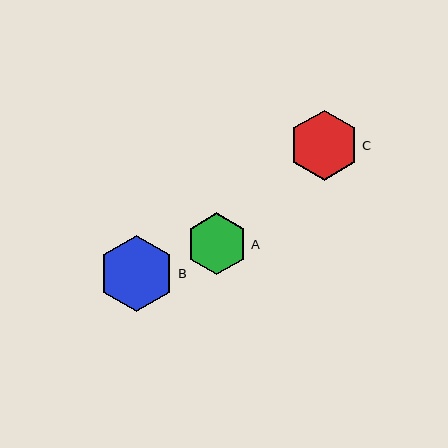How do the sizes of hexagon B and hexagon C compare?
Hexagon B and hexagon C are approximately the same size.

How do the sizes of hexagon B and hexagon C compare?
Hexagon B and hexagon C are approximately the same size.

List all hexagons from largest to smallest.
From largest to smallest: B, C, A.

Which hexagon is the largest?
Hexagon B is the largest with a size of approximately 76 pixels.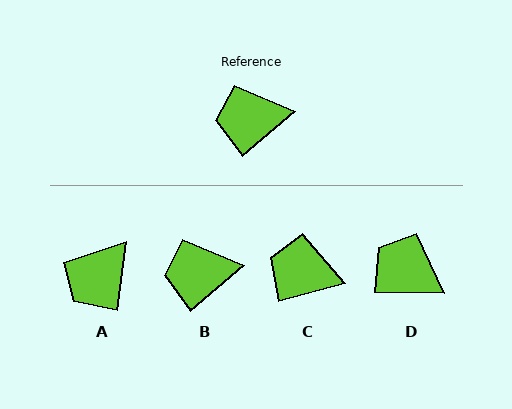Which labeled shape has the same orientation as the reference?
B.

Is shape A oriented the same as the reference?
No, it is off by about 41 degrees.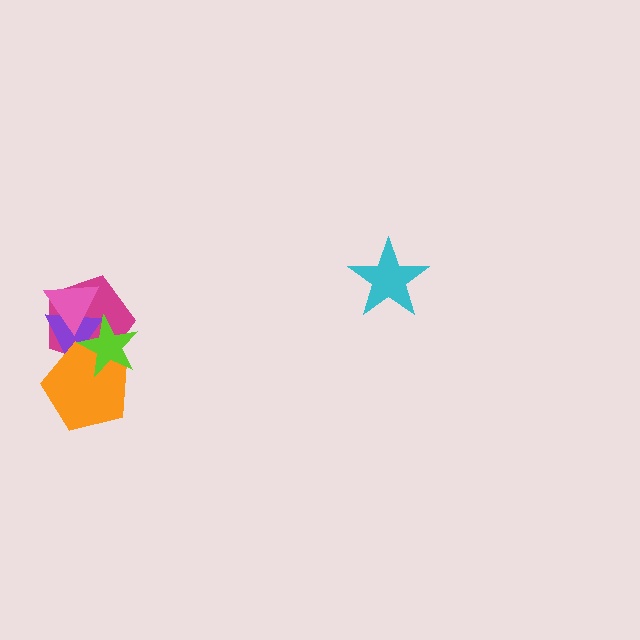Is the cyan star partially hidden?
No, no other shape covers it.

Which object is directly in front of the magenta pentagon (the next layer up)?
The purple triangle is directly in front of the magenta pentagon.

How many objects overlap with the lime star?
4 objects overlap with the lime star.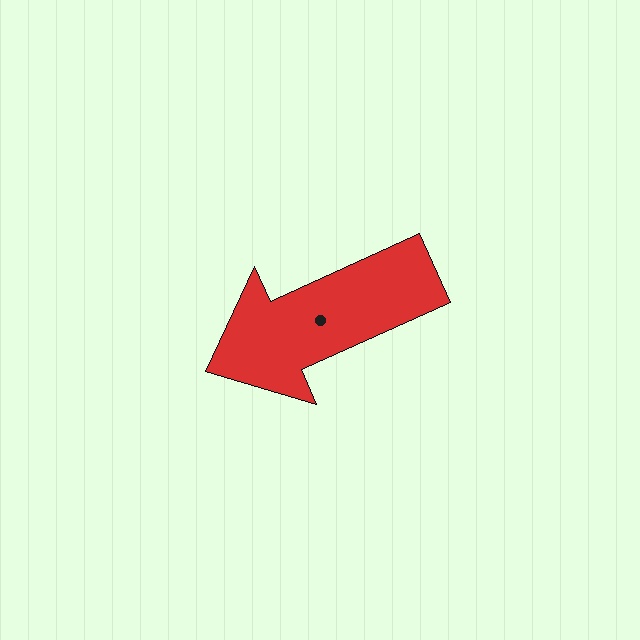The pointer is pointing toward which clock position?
Roughly 8 o'clock.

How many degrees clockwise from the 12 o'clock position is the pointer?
Approximately 246 degrees.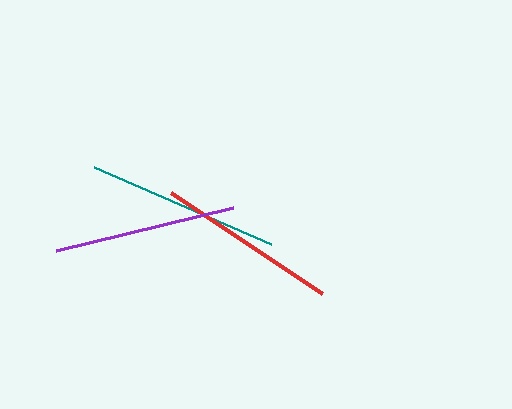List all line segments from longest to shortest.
From longest to shortest: teal, purple, red.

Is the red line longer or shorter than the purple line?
The purple line is longer than the red line.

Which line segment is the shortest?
The red line is the shortest at approximately 182 pixels.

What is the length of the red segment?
The red segment is approximately 182 pixels long.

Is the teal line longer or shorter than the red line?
The teal line is longer than the red line.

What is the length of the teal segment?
The teal segment is approximately 192 pixels long.